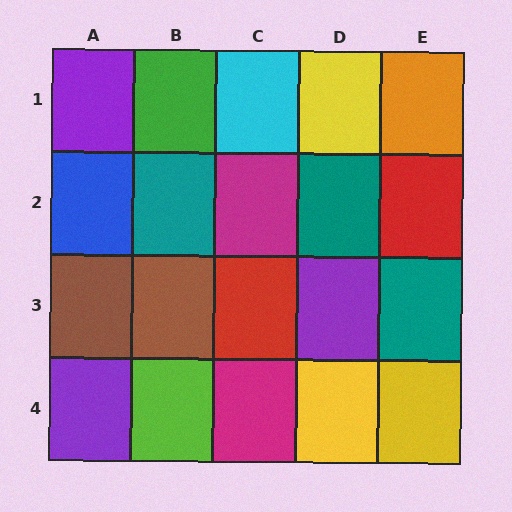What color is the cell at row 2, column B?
Teal.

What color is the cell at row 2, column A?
Blue.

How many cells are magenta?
2 cells are magenta.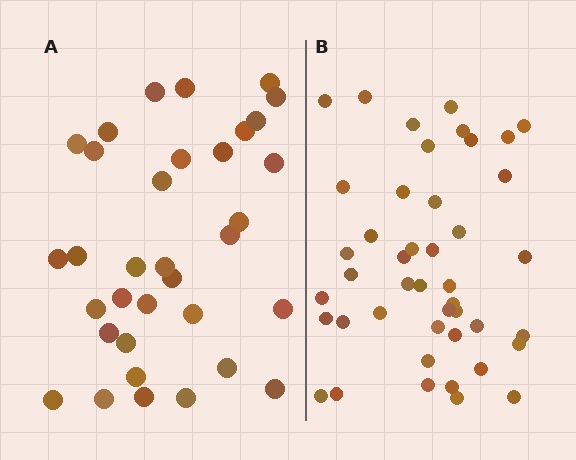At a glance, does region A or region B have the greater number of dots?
Region B (the right region) has more dots.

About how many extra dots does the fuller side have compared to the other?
Region B has roughly 10 or so more dots than region A.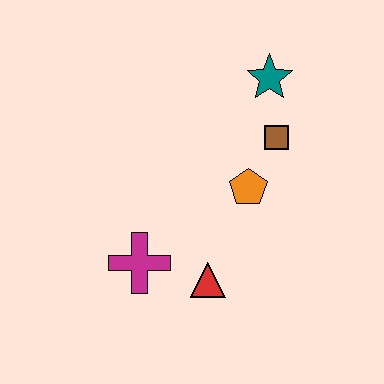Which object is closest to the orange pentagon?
The brown square is closest to the orange pentagon.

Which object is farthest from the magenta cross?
The teal star is farthest from the magenta cross.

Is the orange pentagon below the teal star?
Yes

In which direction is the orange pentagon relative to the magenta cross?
The orange pentagon is to the right of the magenta cross.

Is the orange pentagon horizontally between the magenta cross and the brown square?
Yes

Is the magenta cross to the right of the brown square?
No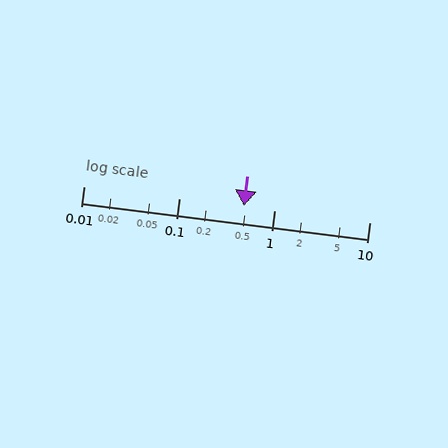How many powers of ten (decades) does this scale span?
The scale spans 3 decades, from 0.01 to 10.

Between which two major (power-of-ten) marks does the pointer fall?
The pointer is between 0.1 and 1.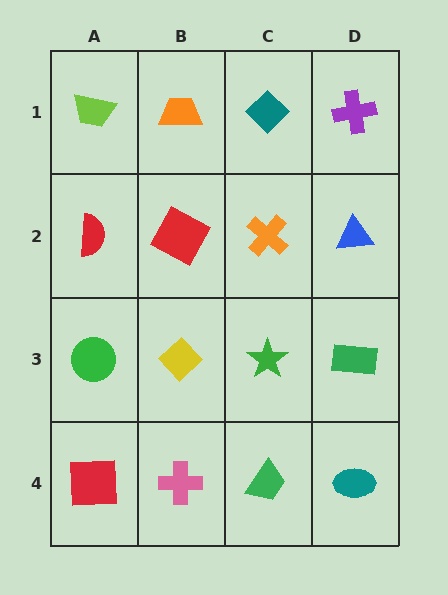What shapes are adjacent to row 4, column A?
A green circle (row 3, column A), a pink cross (row 4, column B).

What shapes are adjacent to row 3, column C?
An orange cross (row 2, column C), a green trapezoid (row 4, column C), a yellow diamond (row 3, column B), a green rectangle (row 3, column D).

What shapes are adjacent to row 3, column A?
A red semicircle (row 2, column A), a red square (row 4, column A), a yellow diamond (row 3, column B).